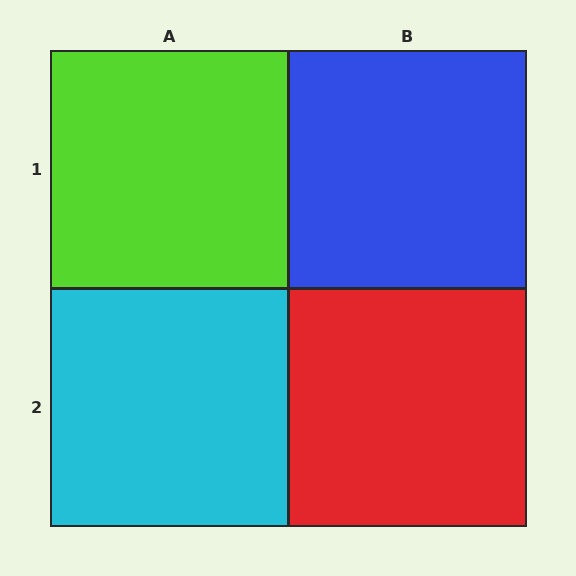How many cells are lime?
1 cell is lime.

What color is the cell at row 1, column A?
Lime.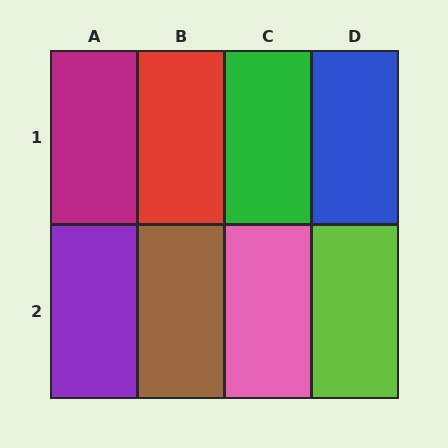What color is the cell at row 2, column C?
Pink.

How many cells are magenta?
1 cell is magenta.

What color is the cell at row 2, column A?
Purple.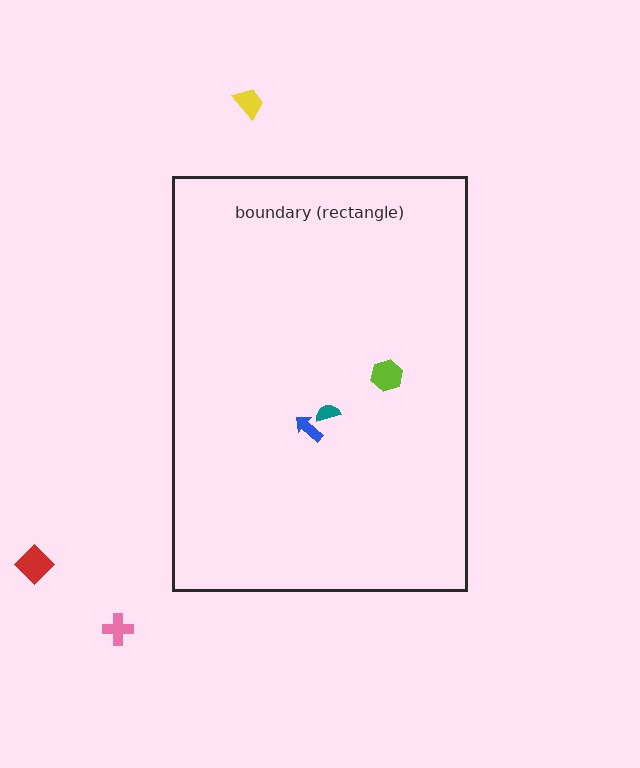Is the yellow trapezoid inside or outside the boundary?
Outside.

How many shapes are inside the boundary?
3 inside, 3 outside.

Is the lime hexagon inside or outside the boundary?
Inside.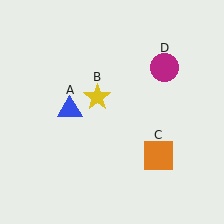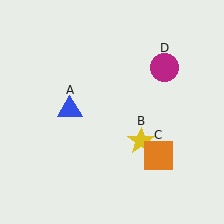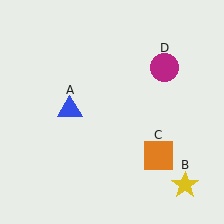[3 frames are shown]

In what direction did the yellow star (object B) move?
The yellow star (object B) moved down and to the right.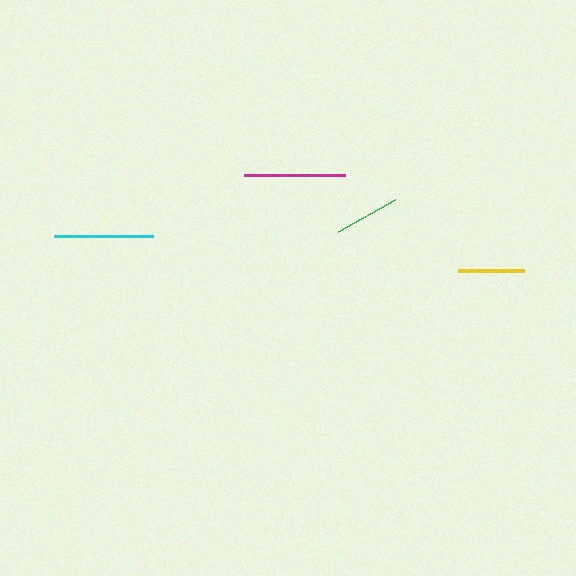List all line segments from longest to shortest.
From longest to shortest: magenta, cyan, yellow, green.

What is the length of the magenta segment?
The magenta segment is approximately 101 pixels long.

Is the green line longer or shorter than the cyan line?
The cyan line is longer than the green line.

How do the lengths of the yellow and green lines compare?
The yellow and green lines are approximately the same length.